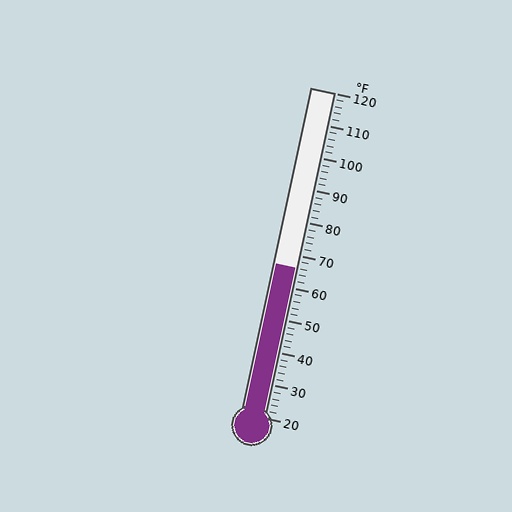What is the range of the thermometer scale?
The thermometer scale ranges from 20°F to 120°F.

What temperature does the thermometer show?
The thermometer shows approximately 66°F.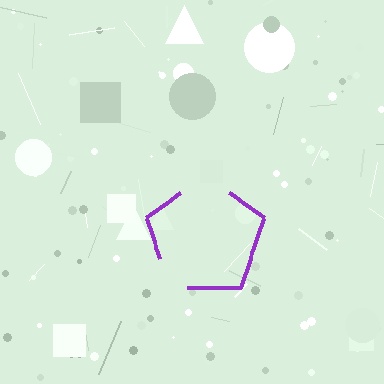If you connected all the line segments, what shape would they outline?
They would outline a pentagon.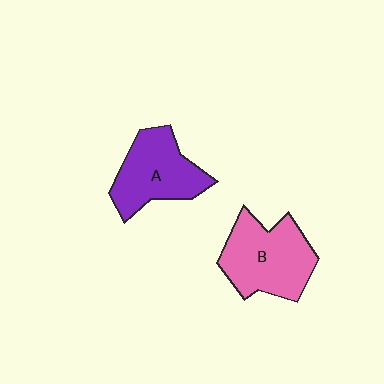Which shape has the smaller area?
Shape A (purple).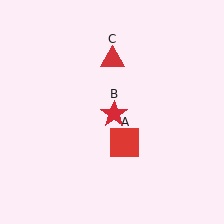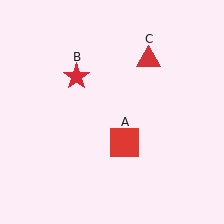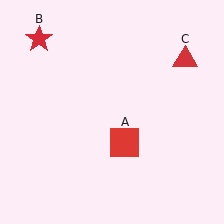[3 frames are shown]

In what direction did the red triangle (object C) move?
The red triangle (object C) moved right.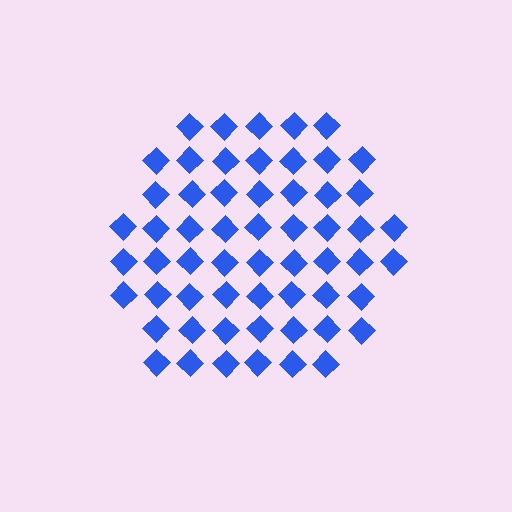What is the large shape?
The large shape is a hexagon.